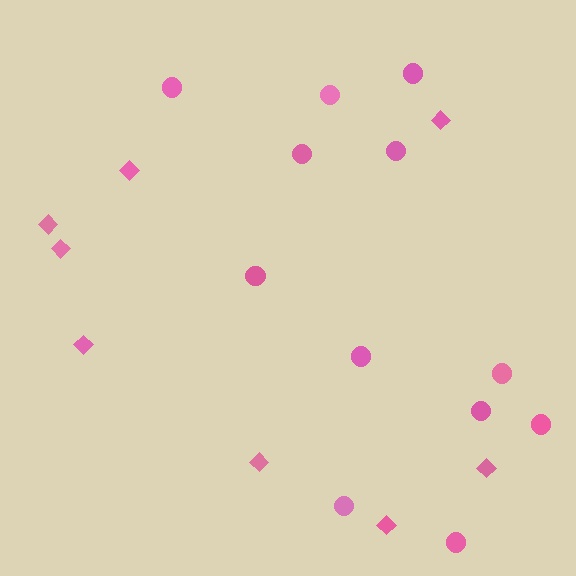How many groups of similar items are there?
There are 2 groups: one group of circles (12) and one group of diamonds (8).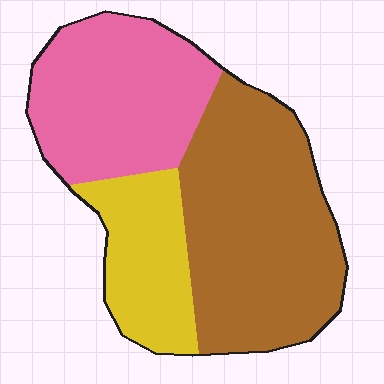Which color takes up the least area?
Yellow, at roughly 20%.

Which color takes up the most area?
Brown, at roughly 45%.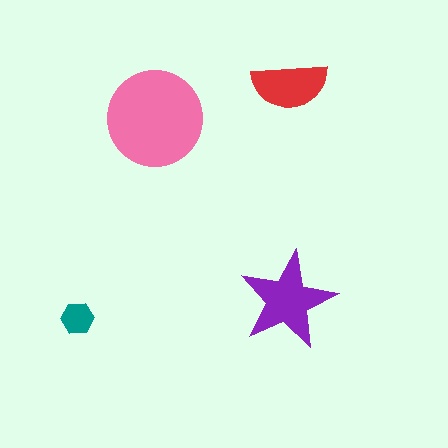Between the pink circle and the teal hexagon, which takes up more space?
The pink circle.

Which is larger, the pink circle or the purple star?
The pink circle.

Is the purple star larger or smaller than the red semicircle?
Larger.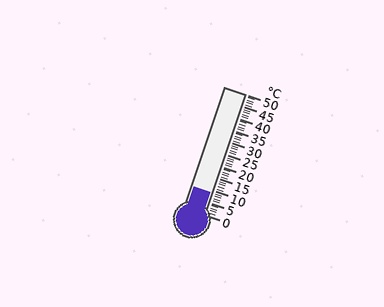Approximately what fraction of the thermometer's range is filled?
The thermometer is filled to approximately 20% of its range.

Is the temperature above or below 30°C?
The temperature is below 30°C.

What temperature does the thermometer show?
The thermometer shows approximately 9°C.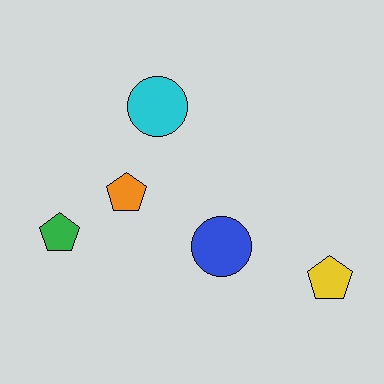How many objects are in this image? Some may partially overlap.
There are 5 objects.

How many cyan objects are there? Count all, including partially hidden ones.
There is 1 cyan object.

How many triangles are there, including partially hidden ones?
There are no triangles.